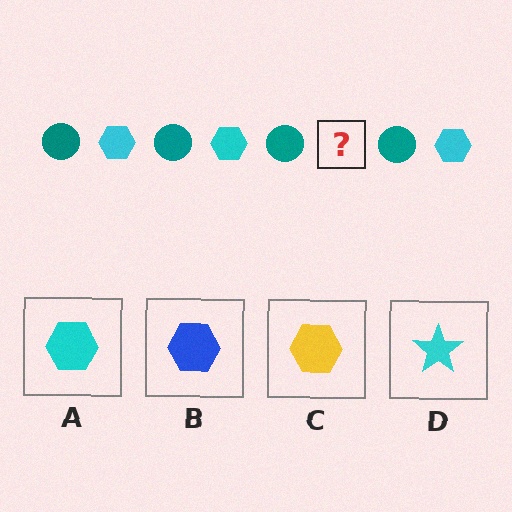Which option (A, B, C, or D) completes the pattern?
A.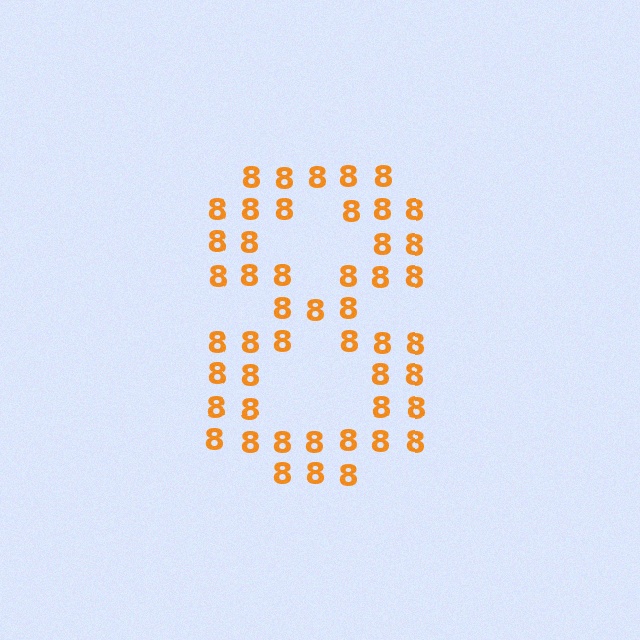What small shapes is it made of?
It is made of small digit 8's.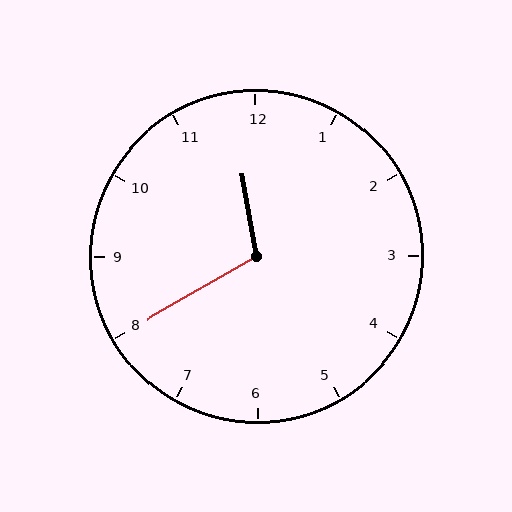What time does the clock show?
11:40.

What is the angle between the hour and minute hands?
Approximately 110 degrees.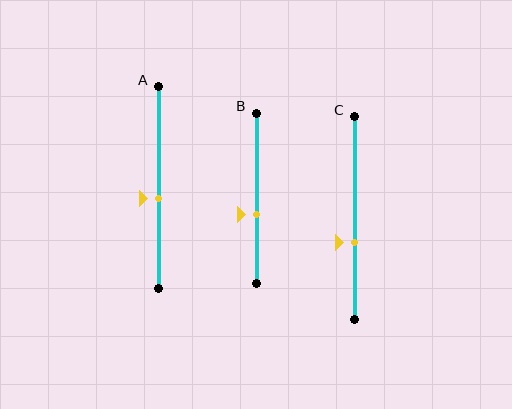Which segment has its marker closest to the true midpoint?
Segment A has its marker closest to the true midpoint.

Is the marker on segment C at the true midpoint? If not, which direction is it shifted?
No, the marker on segment C is shifted downward by about 12% of the segment length.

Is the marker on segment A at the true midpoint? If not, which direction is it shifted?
No, the marker on segment A is shifted downward by about 5% of the segment length.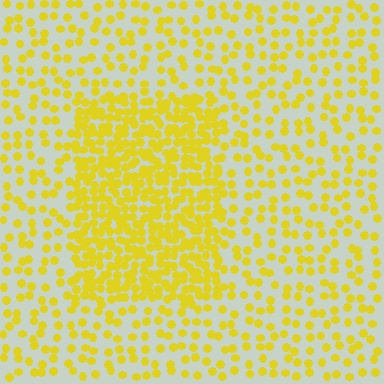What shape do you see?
I see a rectangle.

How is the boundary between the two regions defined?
The boundary is defined by a change in element density (approximately 2.4x ratio). All elements are the same color, size, and shape.